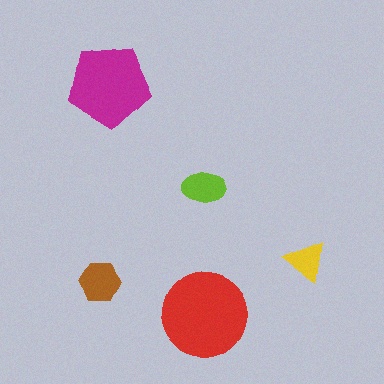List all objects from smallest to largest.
The yellow triangle, the lime ellipse, the brown hexagon, the magenta pentagon, the red circle.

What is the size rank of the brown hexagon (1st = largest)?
3rd.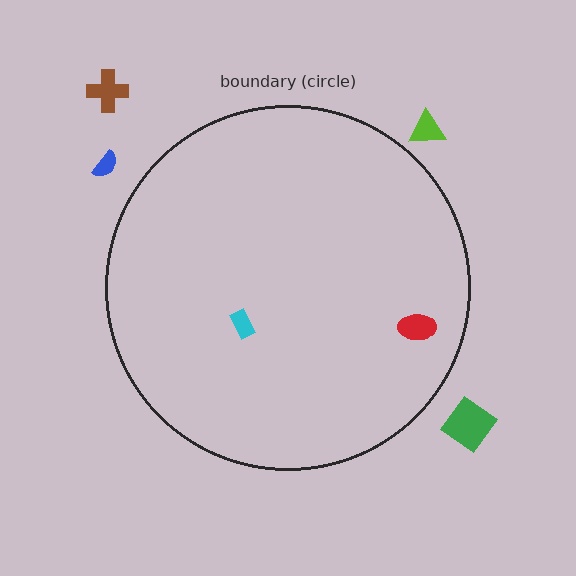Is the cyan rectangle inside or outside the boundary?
Inside.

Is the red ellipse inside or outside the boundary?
Inside.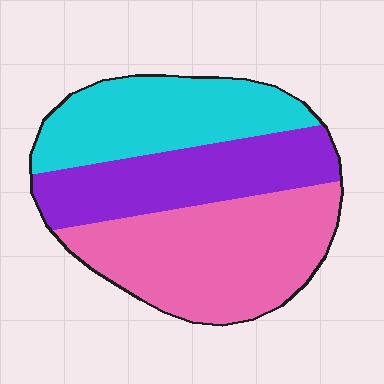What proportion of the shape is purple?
Purple covers 29% of the shape.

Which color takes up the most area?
Pink, at roughly 40%.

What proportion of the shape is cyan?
Cyan takes up between a sixth and a third of the shape.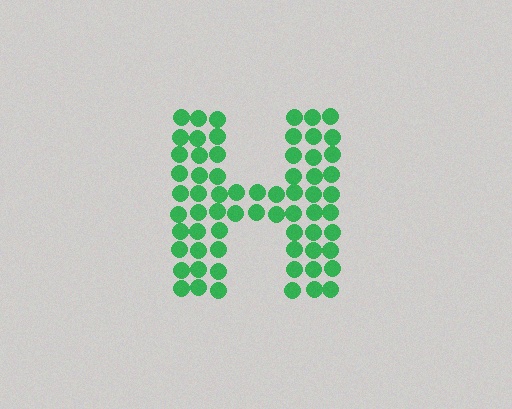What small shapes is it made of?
It is made of small circles.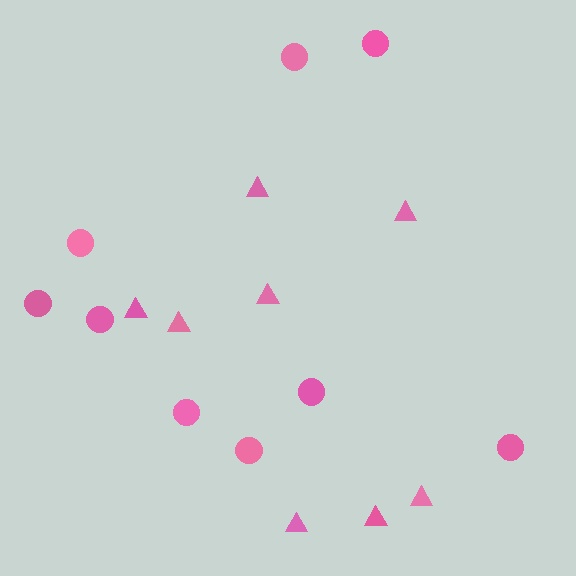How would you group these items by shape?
There are 2 groups: one group of circles (9) and one group of triangles (8).